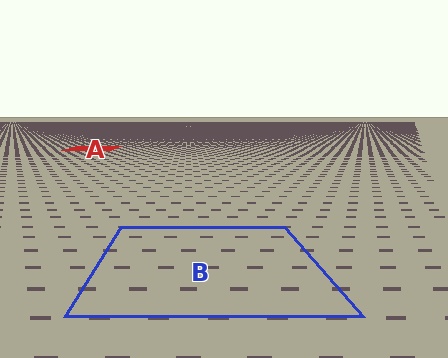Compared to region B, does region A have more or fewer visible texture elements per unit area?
Region A has more texture elements per unit area — they are packed more densely because it is farther away.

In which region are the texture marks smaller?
The texture marks are smaller in region A, because it is farther away.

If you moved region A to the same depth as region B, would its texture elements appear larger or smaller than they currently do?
They would appear larger. At a closer depth, the same texture elements are projected at a bigger on-screen size.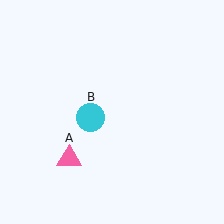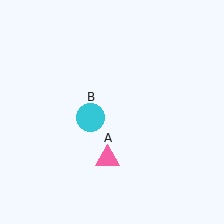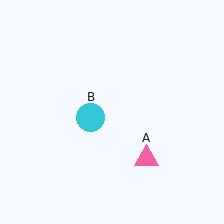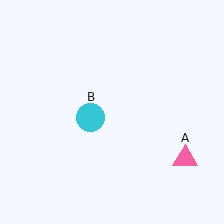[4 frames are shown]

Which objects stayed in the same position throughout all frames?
Cyan circle (object B) remained stationary.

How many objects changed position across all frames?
1 object changed position: pink triangle (object A).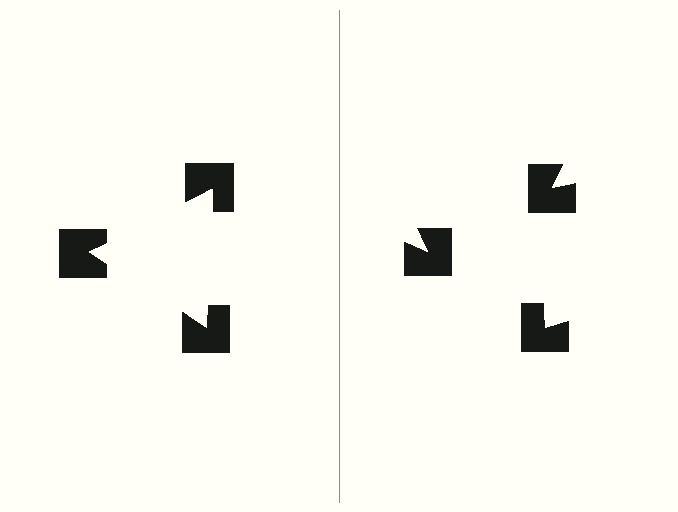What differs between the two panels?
The notched squares are positioned identically on both sides; only the wedge orientations differ. On the left they align to a triangle; on the right they are misaligned.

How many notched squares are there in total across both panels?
6 — 3 on each side.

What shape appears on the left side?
An illusory triangle.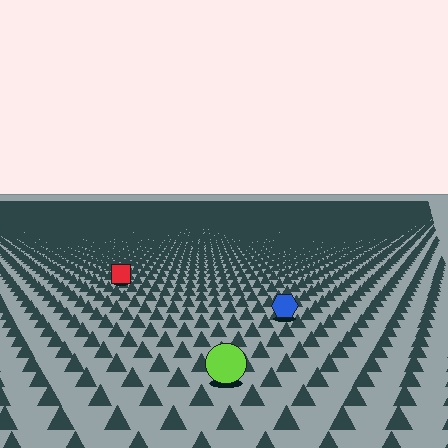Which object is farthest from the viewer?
The red square is farthest from the viewer. It appears smaller and the ground texture around it is denser.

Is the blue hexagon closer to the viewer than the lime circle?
No. The lime circle is closer — you can tell from the texture gradient: the ground texture is coarser near it.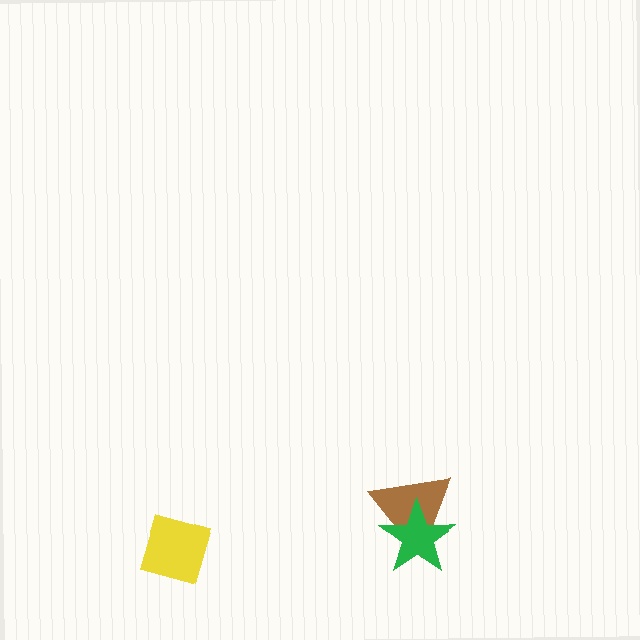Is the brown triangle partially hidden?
Yes, it is partially covered by another shape.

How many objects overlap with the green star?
1 object overlaps with the green star.